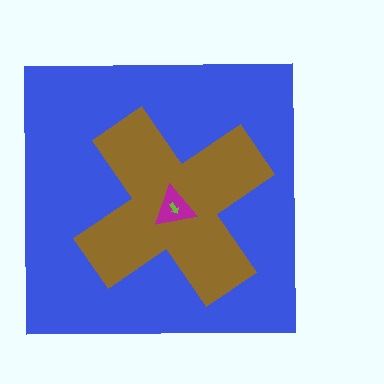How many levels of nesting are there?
4.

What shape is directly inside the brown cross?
The magenta triangle.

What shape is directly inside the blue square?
The brown cross.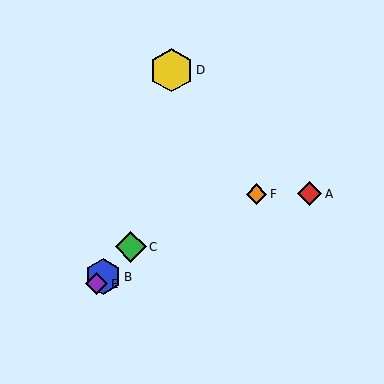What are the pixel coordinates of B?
Object B is at (103, 277).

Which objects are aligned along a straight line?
Objects B, C, E are aligned along a straight line.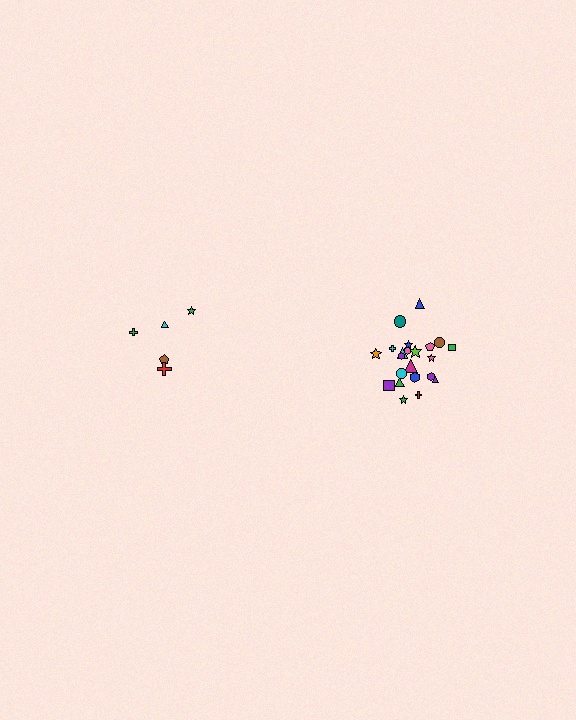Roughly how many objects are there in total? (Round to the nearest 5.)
Roughly 25 objects in total.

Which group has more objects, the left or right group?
The right group.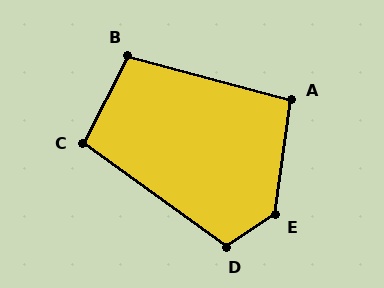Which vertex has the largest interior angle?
E, at approximately 132 degrees.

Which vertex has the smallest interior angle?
A, at approximately 97 degrees.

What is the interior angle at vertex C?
Approximately 99 degrees (obtuse).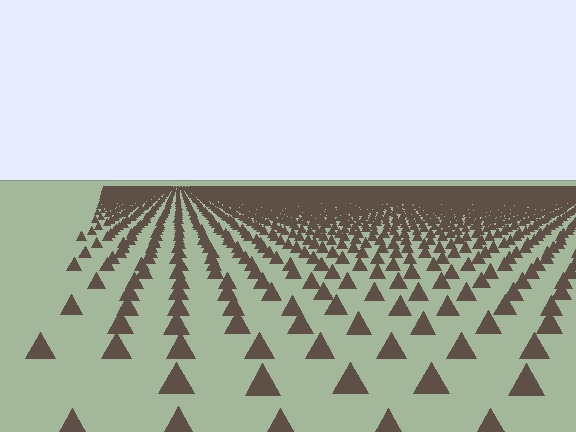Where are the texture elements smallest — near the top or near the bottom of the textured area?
Near the top.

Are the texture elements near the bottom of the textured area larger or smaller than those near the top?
Larger. Near the bottom, elements are closer to the viewer and appear at a bigger on-screen size.